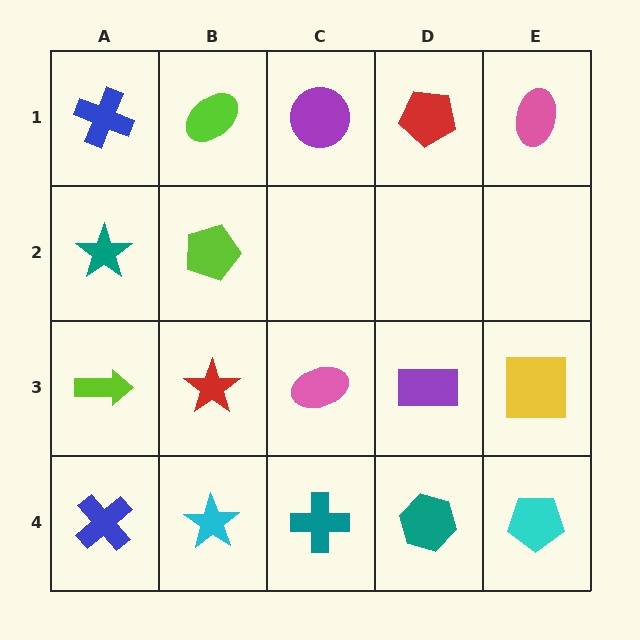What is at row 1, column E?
A pink ellipse.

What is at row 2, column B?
A lime pentagon.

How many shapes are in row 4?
5 shapes.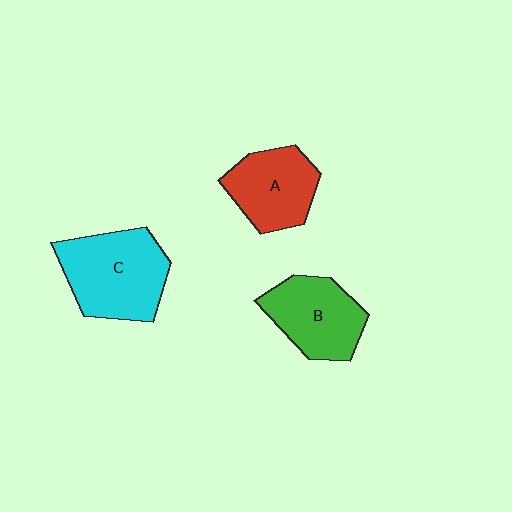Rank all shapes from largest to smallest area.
From largest to smallest: C (cyan), B (green), A (red).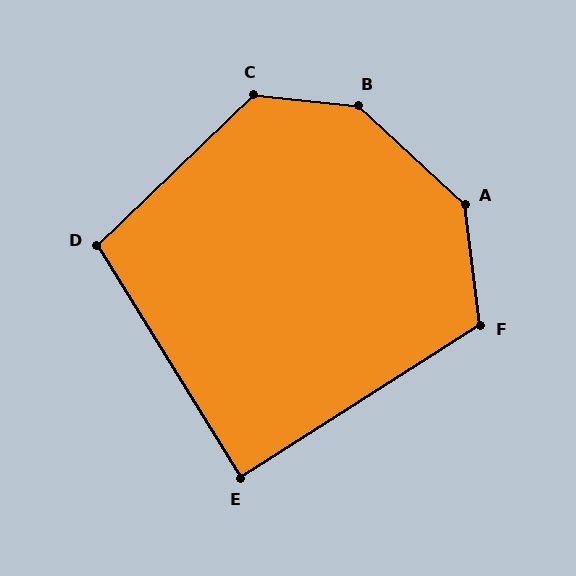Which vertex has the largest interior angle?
B, at approximately 142 degrees.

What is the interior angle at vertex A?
Approximately 140 degrees (obtuse).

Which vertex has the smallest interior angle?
E, at approximately 89 degrees.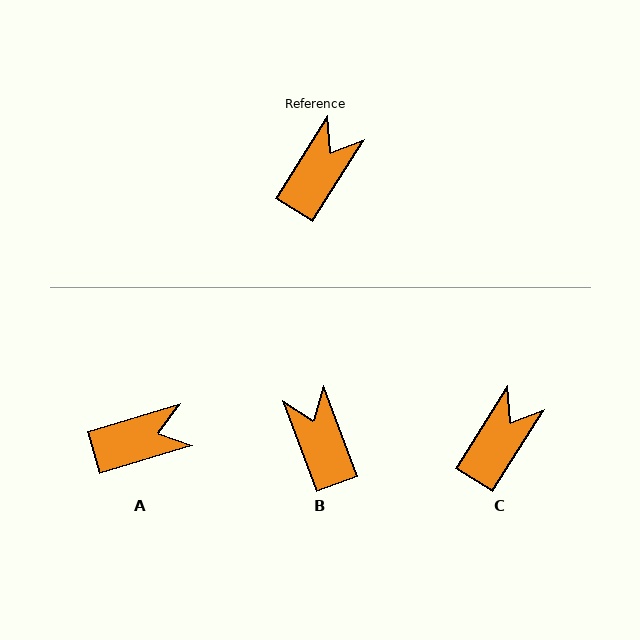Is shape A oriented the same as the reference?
No, it is off by about 42 degrees.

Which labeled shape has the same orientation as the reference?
C.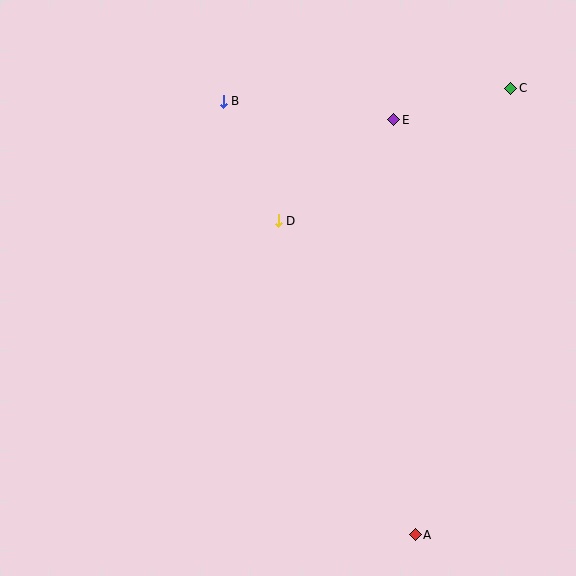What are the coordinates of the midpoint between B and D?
The midpoint between B and D is at (251, 161).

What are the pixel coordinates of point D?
Point D is at (278, 221).